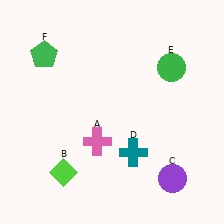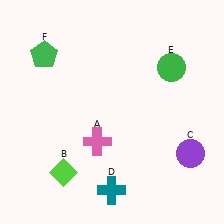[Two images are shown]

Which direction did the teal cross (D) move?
The teal cross (D) moved down.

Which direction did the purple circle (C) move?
The purple circle (C) moved up.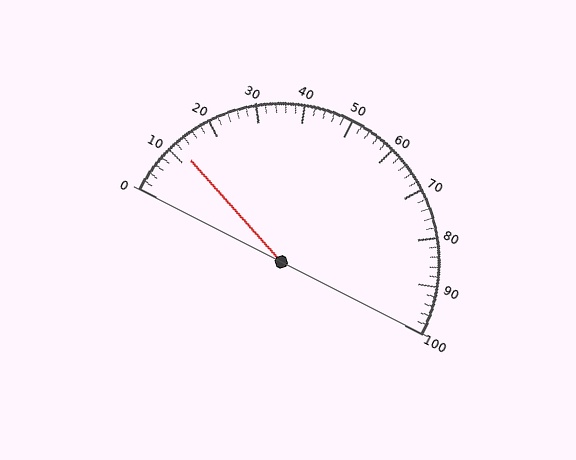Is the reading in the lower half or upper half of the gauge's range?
The reading is in the lower half of the range (0 to 100).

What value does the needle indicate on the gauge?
The needle indicates approximately 12.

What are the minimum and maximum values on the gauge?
The gauge ranges from 0 to 100.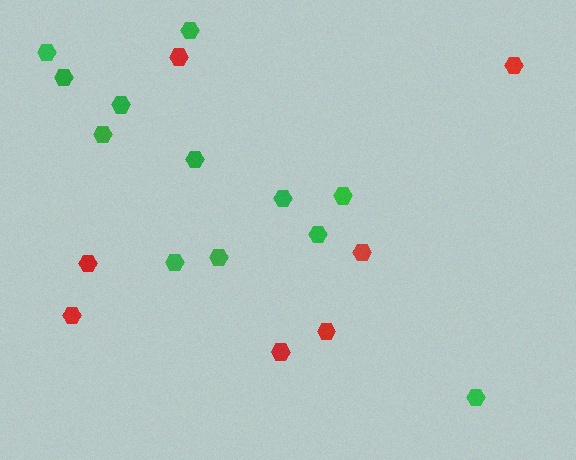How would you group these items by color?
There are 2 groups: one group of green hexagons (12) and one group of red hexagons (7).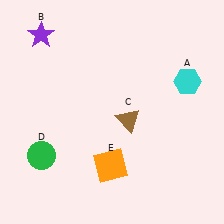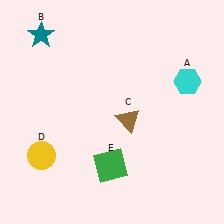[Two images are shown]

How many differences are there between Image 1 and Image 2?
There are 3 differences between the two images.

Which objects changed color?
B changed from purple to teal. D changed from green to yellow. E changed from orange to green.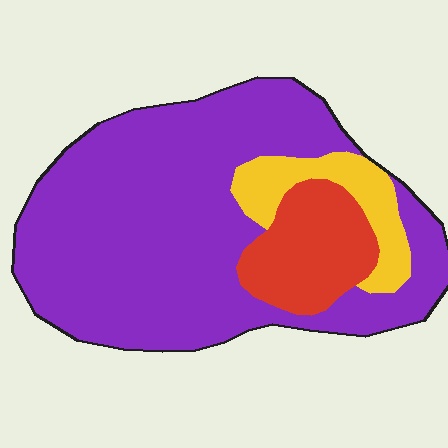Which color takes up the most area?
Purple, at roughly 75%.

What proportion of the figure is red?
Red takes up about one sixth (1/6) of the figure.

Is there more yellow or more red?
Red.